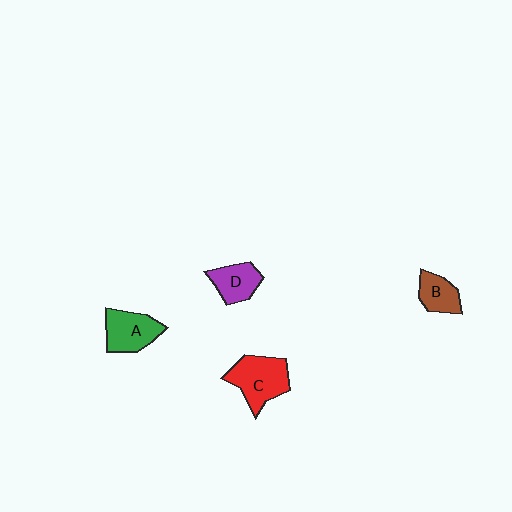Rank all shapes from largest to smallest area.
From largest to smallest: C (red), A (green), D (purple), B (brown).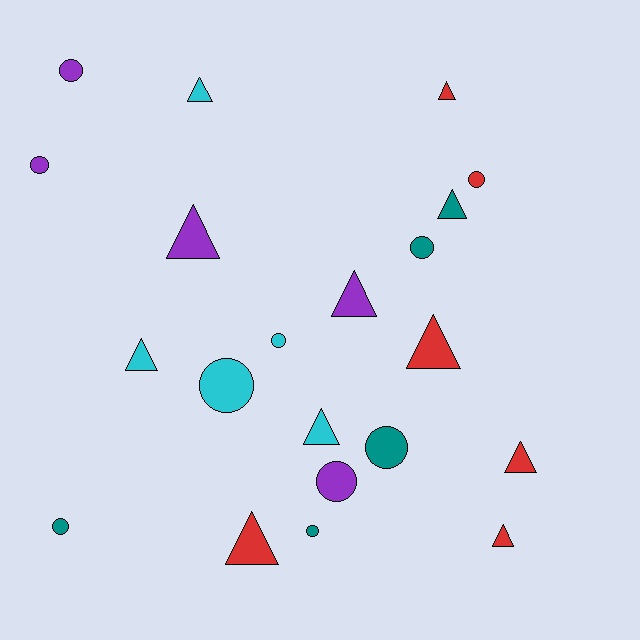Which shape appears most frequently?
Triangle, with 11 objects.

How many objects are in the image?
There are 21 objects.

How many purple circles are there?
There are 3 purple circles.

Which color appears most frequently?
Red, with 6 objects.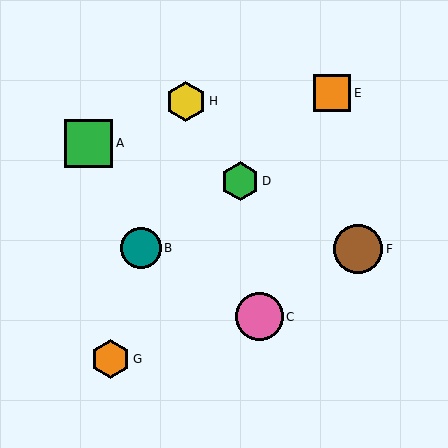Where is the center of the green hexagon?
The center of the green hexagon is at (240, 181).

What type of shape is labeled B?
Shape B is a teal circle.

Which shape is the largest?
The brown circle (labeled F) is the largest.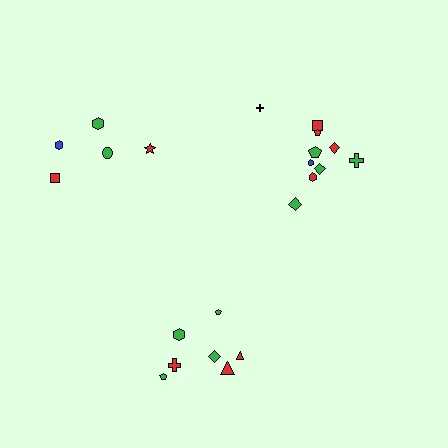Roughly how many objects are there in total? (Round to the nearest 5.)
Roughly 20 objects in total.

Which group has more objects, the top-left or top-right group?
The top-right group.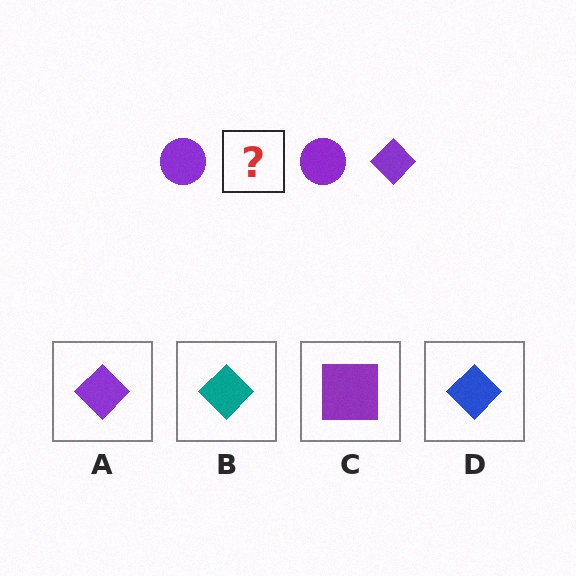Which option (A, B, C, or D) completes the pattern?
A.